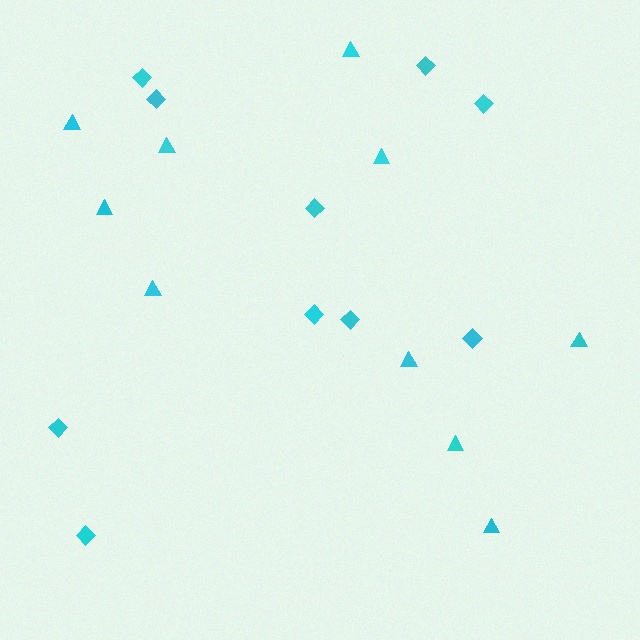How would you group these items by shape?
There are 2 groups: one group of diamonds (10) and one group of triangles (10).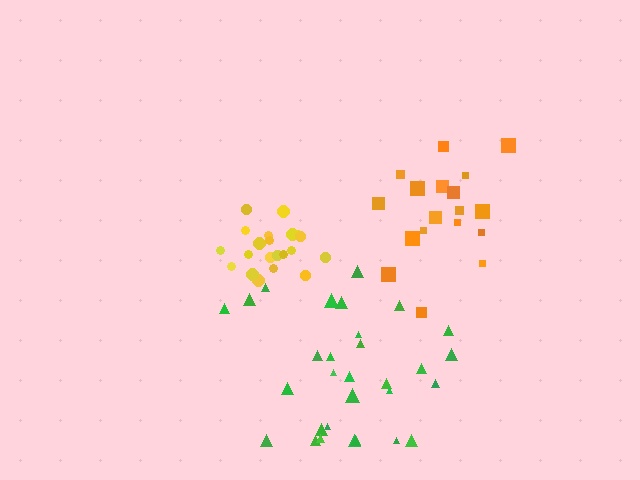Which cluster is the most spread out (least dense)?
Green.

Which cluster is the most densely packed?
Yellow.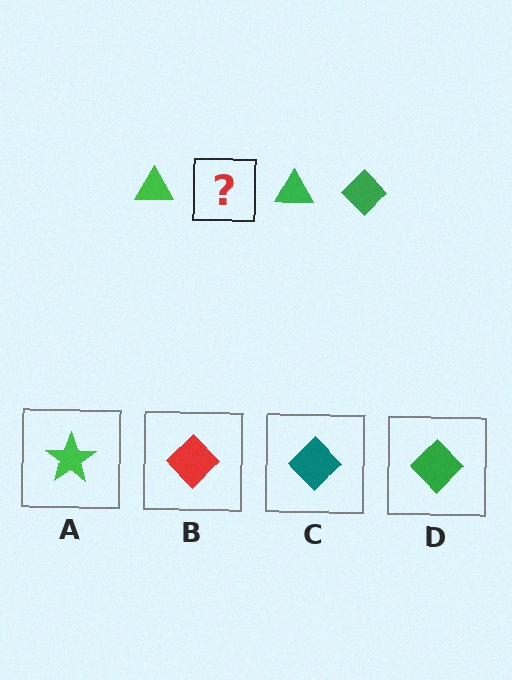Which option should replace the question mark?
Option D.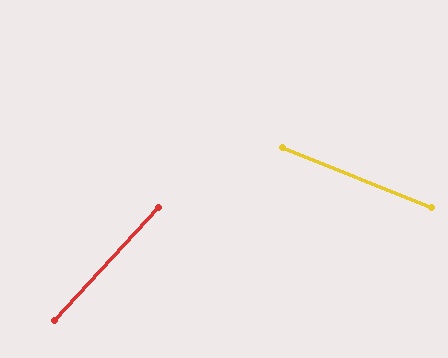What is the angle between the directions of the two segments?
Approximately 69 degrees.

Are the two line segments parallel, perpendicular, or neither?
Neither parallel nor perpendicular — they differ by about 69°.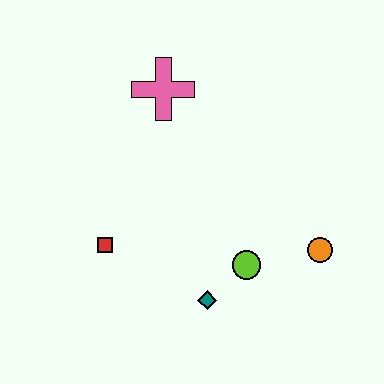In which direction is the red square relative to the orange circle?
The red square is to the left of the orange circle.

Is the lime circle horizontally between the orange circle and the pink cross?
Yes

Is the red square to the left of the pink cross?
Yes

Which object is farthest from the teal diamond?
The pink cross is farthest from the teal diamond.